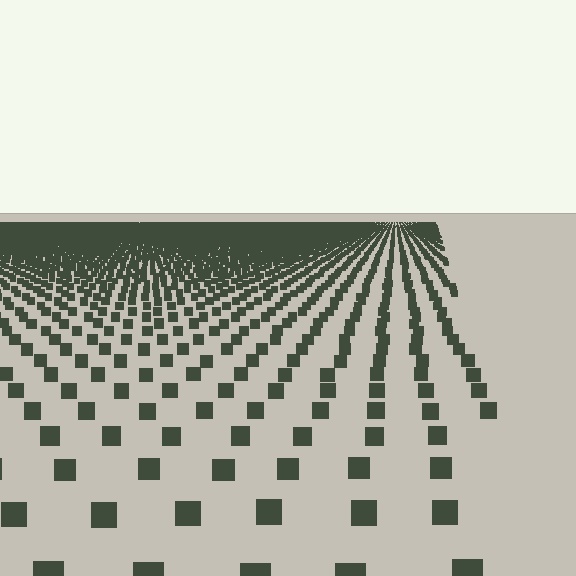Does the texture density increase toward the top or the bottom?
Density increases toward the top.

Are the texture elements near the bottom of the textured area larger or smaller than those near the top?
Larger. Near the bottom, elements are closer to the viewer and appear at a bigger on-screen size.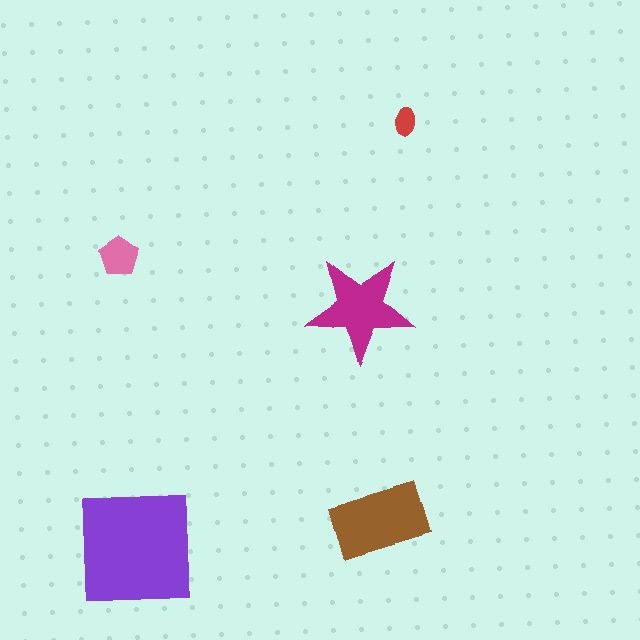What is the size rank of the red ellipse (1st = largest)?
5th.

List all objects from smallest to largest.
The red ellipse, the pink pentagon, the magenta star, the brown rectangle, the purple square.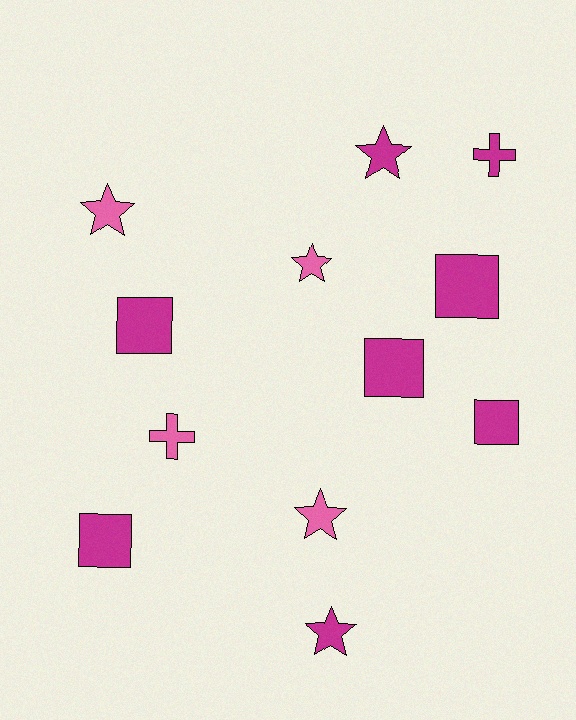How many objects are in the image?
There are 12 objects.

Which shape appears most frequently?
Star, with 5 objects.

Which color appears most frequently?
Magenta, with 8 objects.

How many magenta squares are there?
There are 5 magenta squares.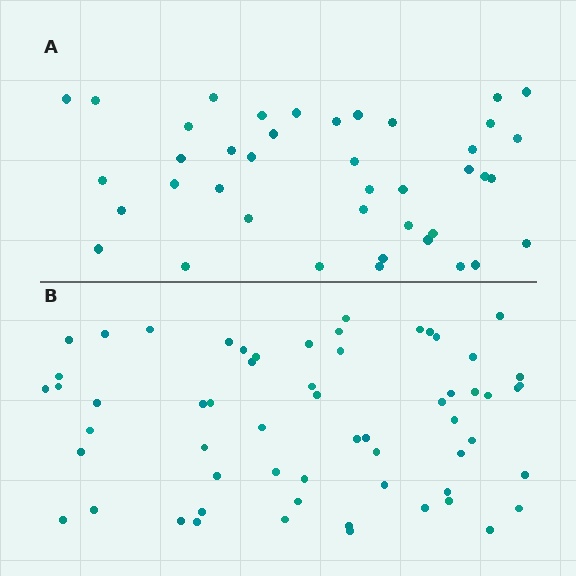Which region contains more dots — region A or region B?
Region B (the bottom region) has more dots.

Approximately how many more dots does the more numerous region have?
Region B has approximately 20 more dots than region A.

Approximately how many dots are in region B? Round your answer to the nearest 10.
About 60 dots.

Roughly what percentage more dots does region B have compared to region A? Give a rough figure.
About 45% more.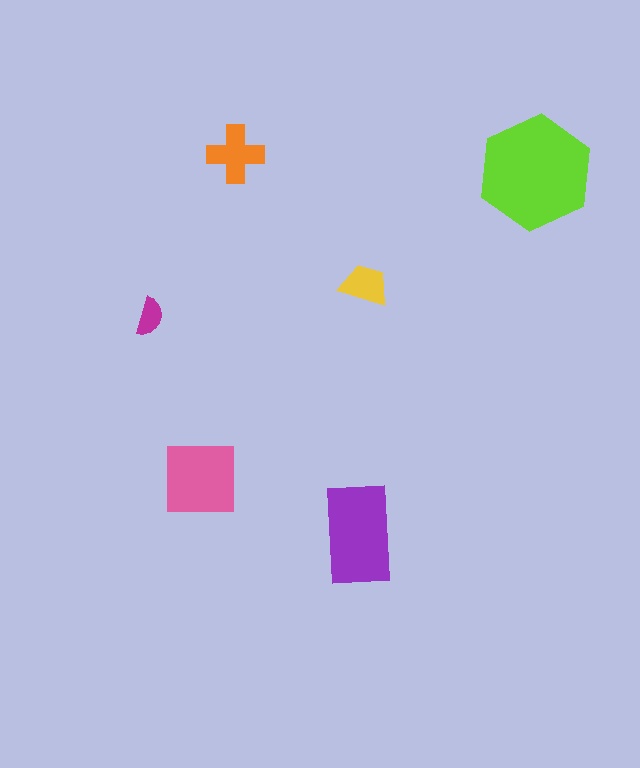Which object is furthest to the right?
The lime hexagon is rightmost.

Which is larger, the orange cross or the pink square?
The pink square.